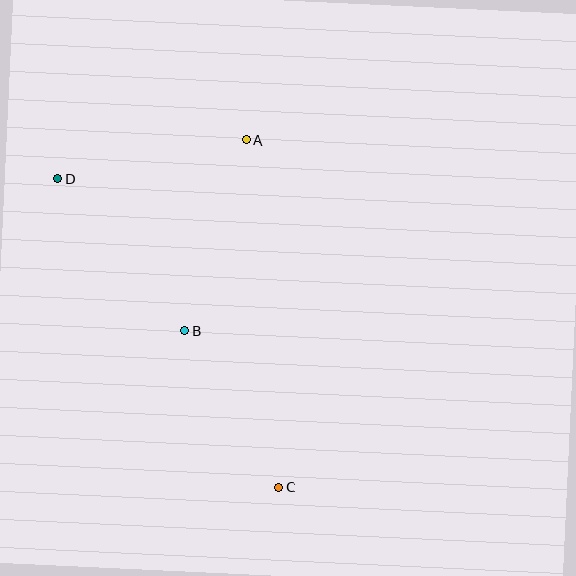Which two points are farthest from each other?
Points C and D are farthest from each other.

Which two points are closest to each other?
Points B and C are closest to each other.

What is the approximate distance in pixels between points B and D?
The distance between B and D is approximately 198 pixels.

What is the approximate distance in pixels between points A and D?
The distance between A and D is approximately 192 pixels.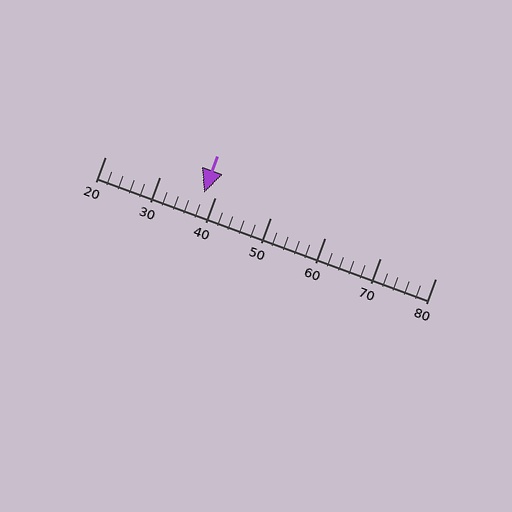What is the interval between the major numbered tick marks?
The major tick marks are spaced 10 units apart.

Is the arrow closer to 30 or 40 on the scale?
The arrow is closer to 40.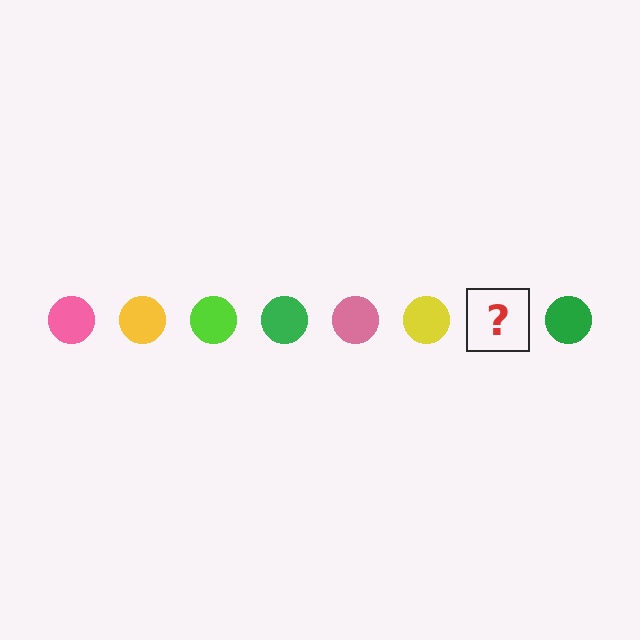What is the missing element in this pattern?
The missing element is a lime circle.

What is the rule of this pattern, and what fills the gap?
The rule is that the pattern cycles through pink, yellow, lime, green circles. The gap should be filled with a lime circle.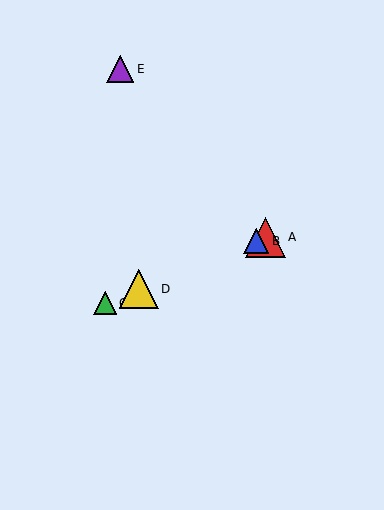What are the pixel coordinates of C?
Object C is at (105, 303).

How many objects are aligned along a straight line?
4 objects (A, B, C, D) are aligned along a straight line.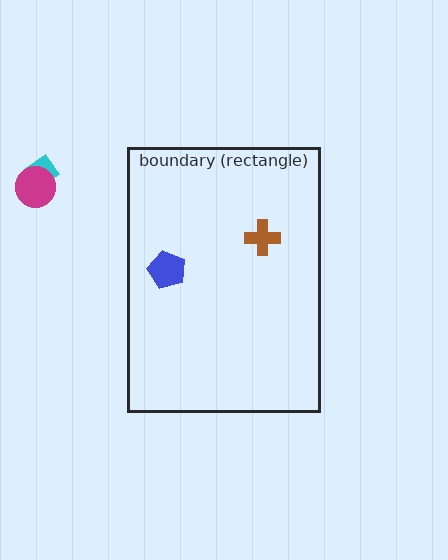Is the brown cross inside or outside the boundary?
Inside.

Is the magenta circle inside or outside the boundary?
Outside.